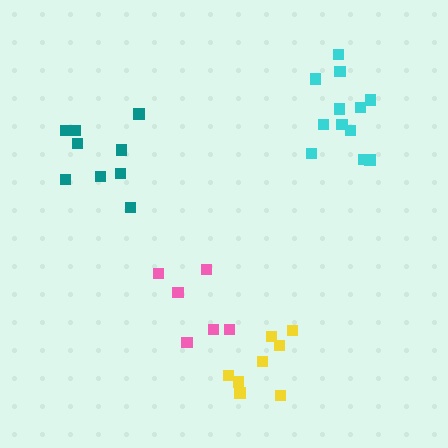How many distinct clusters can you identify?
There are 4 distinct clusters.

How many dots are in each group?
Group 1: 12 dots, Group 2: 6 dots, Group 3: 9 dots, Group 4: 8 dots (35 total).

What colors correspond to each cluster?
The clusters are colored: cyan, pink, teal, yellow.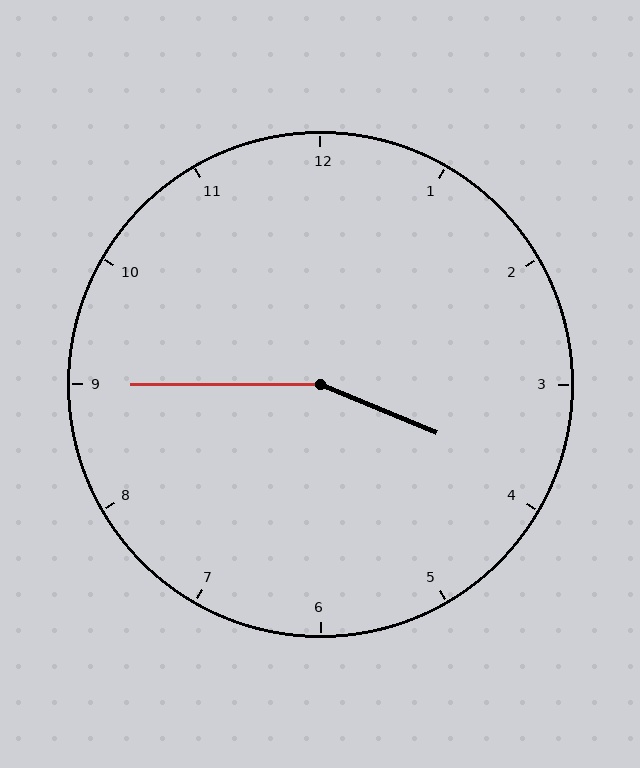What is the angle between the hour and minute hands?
Approximately 158 degrees.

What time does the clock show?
3:45.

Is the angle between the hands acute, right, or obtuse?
It is obtuse.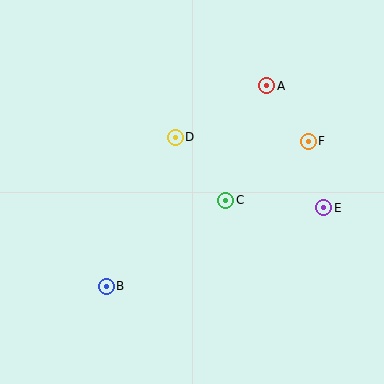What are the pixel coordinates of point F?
Point F is at (308, 141).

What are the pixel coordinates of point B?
Point B is at (106, 286).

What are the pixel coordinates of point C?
Point C is at (226, 200).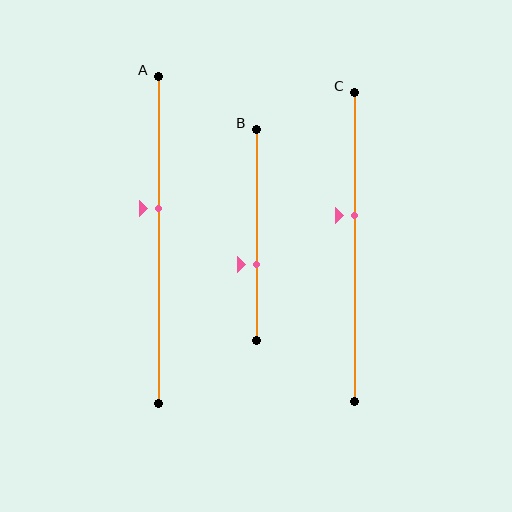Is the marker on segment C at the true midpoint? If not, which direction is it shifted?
No, the marker on segment C is shifted upward by about 10% of the segment length.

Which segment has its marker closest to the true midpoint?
Segment A has its marker closest to the true midpoint.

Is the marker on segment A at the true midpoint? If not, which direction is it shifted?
No, the marker on segment A is shifted upward by about 10% of the segment length.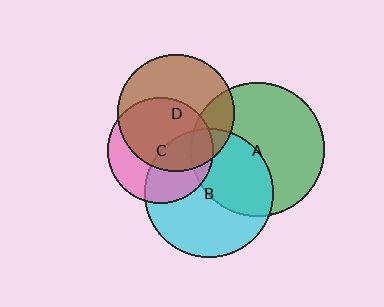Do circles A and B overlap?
Yes.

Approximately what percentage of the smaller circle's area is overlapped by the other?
Approximately 40%.